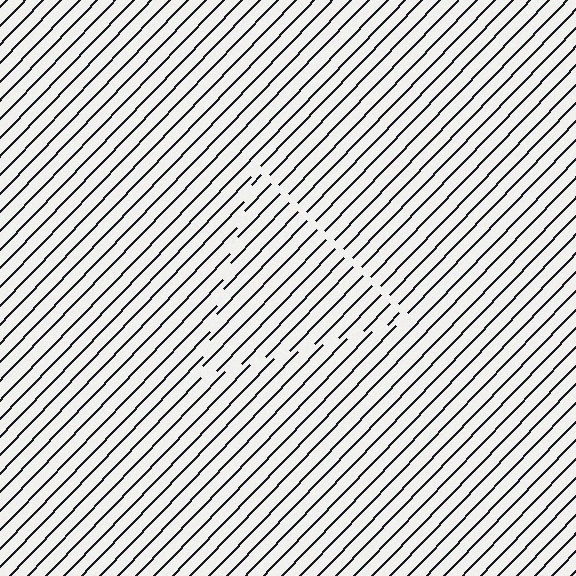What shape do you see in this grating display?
An illusory triangle. The interior of the shape contains the same grating, shifted by half a period — the contour is defined by the phase discontinuity where line-ends from the inner and outer gratings abut.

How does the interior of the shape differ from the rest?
The interior of the shape contains the same grating, shifted by half a period — the contour is defined by the phase discontinuity where line-ends from the inner and outer gratings abut.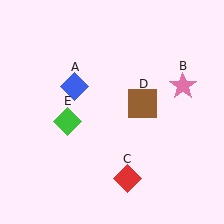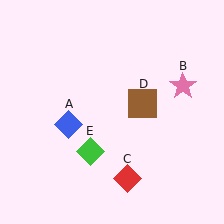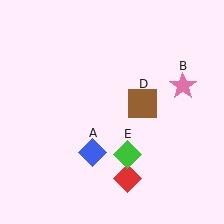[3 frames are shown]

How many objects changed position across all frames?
2 objects changed position: blue diamond (object A), green diamond (object E).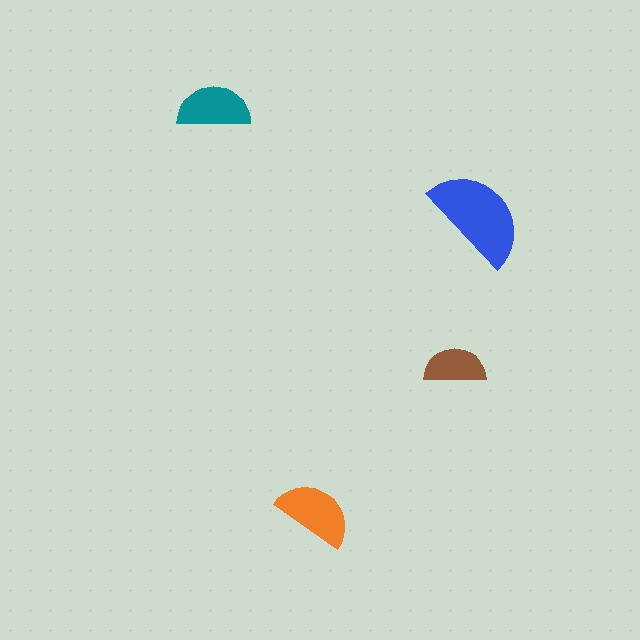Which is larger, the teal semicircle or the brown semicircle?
The teal one.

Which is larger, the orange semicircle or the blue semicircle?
The blue one.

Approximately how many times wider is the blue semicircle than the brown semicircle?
About 1.5 times wider.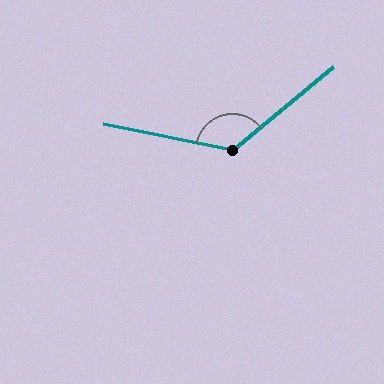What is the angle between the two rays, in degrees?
Approximately 129 degrees.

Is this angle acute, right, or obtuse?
It is obtuse.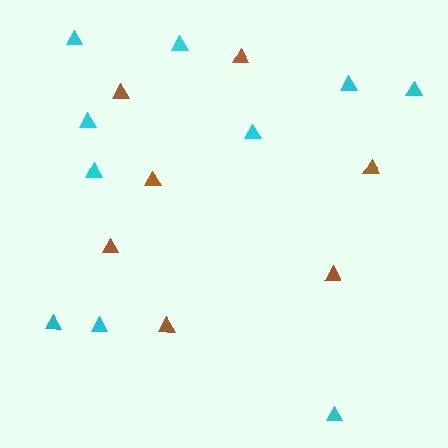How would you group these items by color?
There are 2 groups: one group of brown triangles (7) and one group of cyan triangles (10).